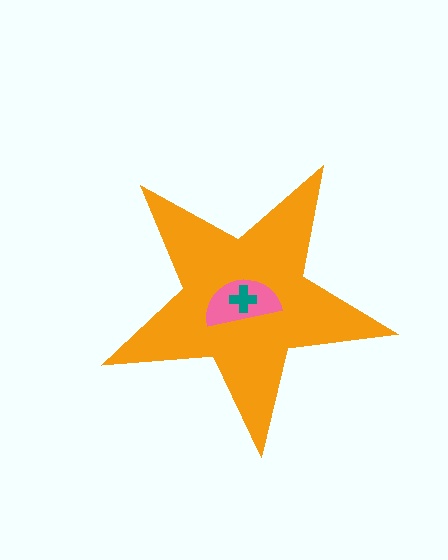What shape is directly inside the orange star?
The pink semicircle.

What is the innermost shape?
The teal cross.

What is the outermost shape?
The orange star.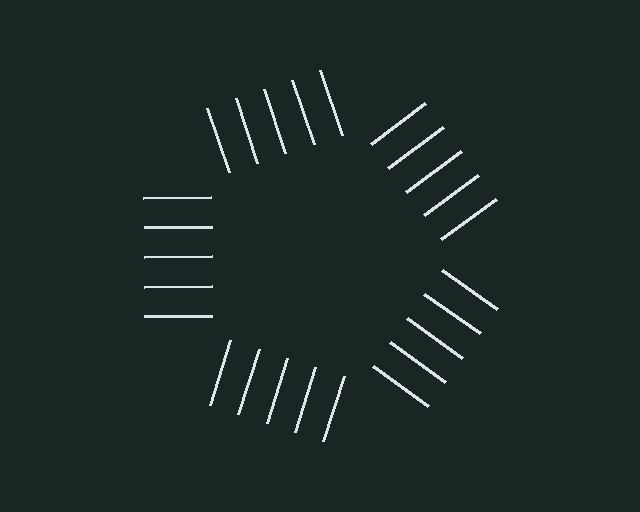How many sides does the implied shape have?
5 sides — the line-ends trace a pentagon.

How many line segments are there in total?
25 — 5 along each of the 5 edges.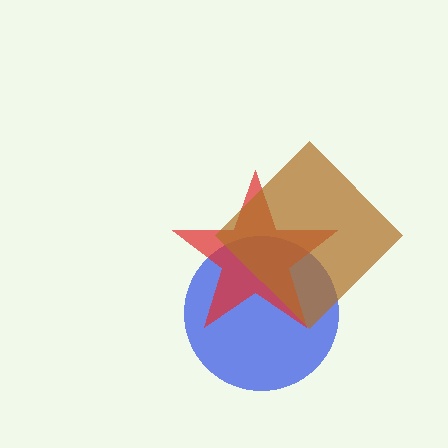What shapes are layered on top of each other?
The layered shapes are: a blue circle, a red star, a brown diamond.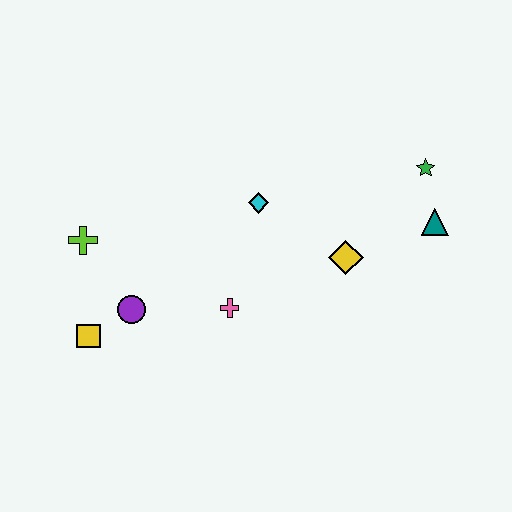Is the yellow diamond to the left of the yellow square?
No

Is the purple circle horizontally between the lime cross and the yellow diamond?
Yes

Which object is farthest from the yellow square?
The green star is farthest from the yellow square.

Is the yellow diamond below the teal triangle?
Yes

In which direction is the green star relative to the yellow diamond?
The green star is above the yellow diamond.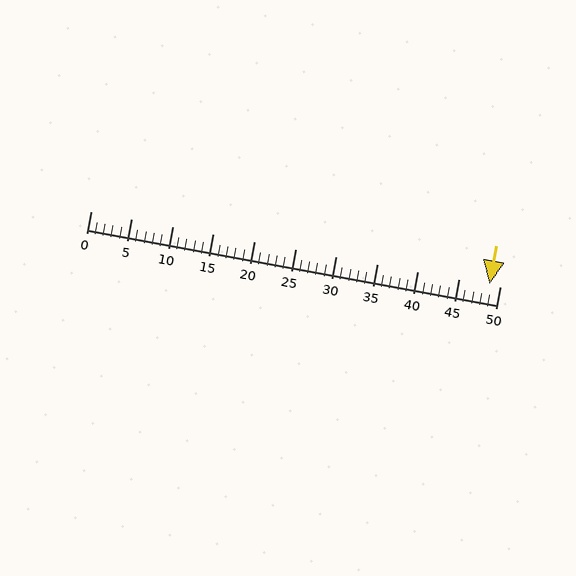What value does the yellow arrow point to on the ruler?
The yellow arrow points to approximately 49.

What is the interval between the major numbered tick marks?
The major tick marks are spaced 5 units apart.